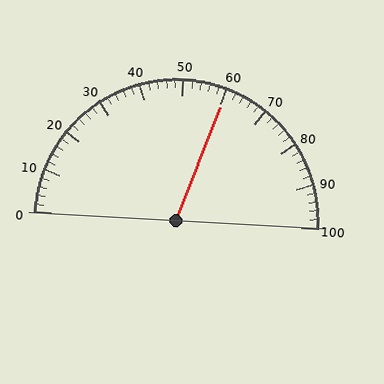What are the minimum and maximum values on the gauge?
The gauge ranges from 0 to 100.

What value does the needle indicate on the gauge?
The needle indicates approximately 60.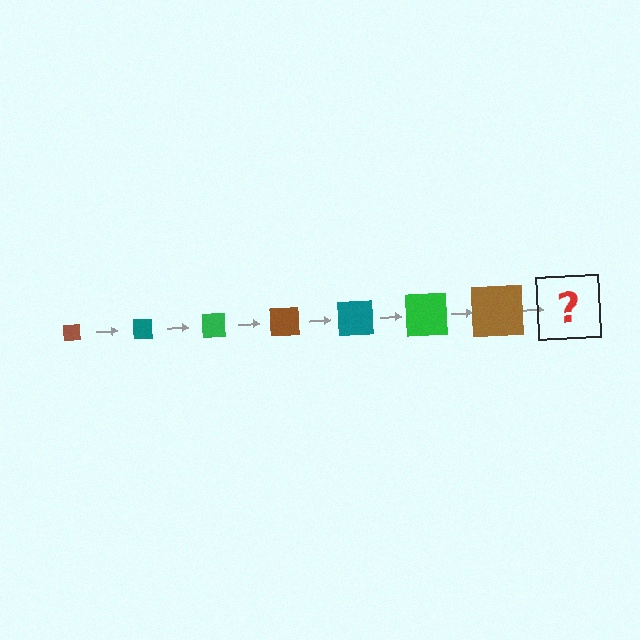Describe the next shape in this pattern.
It should be a teal square, larger than the previous one.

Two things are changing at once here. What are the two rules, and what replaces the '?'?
The two rules are that the square grows larger each step and the color cycles through brown, teal, and green. The '?' should be a teal square, larger than the previous one.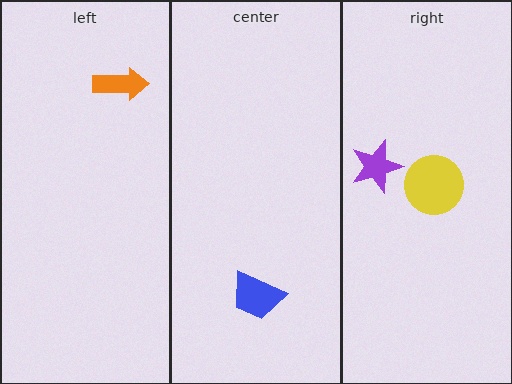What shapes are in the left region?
The orange arrow.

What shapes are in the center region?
The blue trapezoid.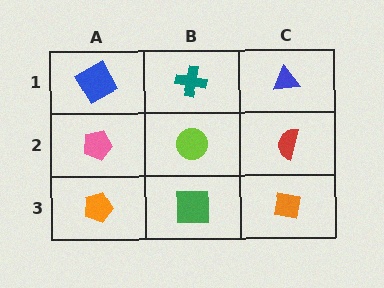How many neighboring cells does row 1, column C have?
2.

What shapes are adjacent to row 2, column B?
A teal cross (row 1, column B), a green square (row 3, column B), a pink pentagon (row 2, column A), a red semicircle (row 2, column C).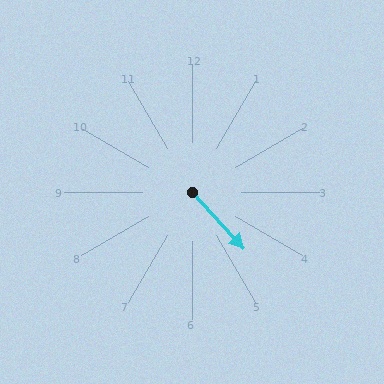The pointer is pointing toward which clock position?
Roughly 5 o'clock.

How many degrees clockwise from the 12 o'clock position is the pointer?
Approximately 138 degrees.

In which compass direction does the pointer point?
Southeast.